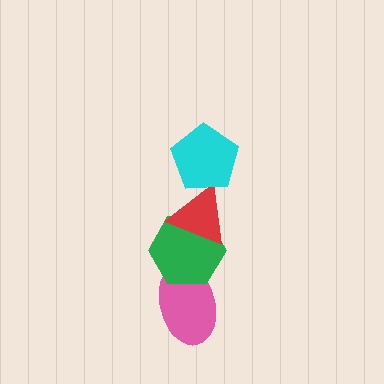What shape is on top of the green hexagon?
The red triangle is on top of the green hexagon.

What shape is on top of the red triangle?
The cyan pentagon is on top of the red triangle.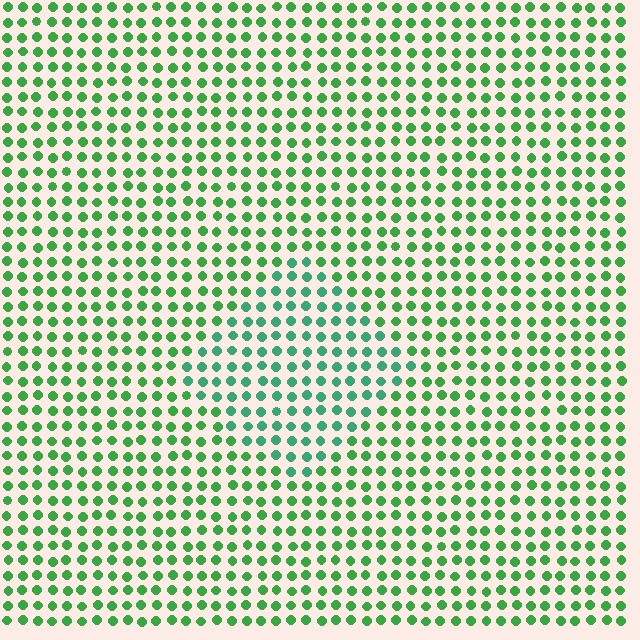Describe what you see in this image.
The image is filled with small green elements in a uniform arrangement. A diamond-shaped region is visible where the elements are tinted to a slightly different hue, forming a subtle color boundary.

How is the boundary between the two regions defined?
The boundary is defined purely by a slight shift in hue (about 30 degrees). Spacing, size, and orientation are identical on both sides.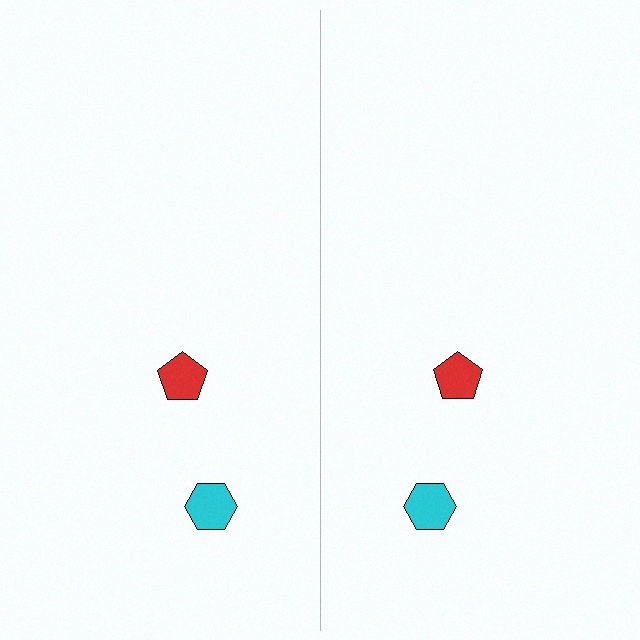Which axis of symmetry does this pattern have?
The pattern has a vertical axis of symmetry running through the center of the image.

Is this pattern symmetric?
Yes, this pattern has bilateral (reflection) symmetry.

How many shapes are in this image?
There are 4 shapes in this image.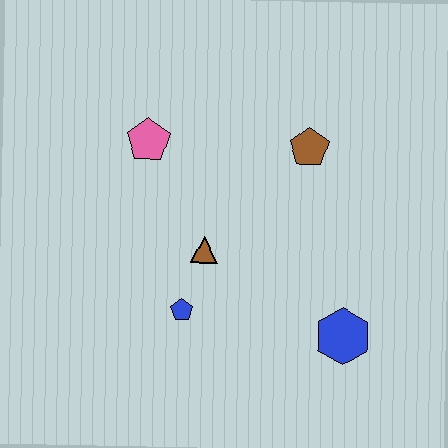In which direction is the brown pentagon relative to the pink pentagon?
The brown pentagon is to the right of the pink pentagon.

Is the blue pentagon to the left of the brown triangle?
Yes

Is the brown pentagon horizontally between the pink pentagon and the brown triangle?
No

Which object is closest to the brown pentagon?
The brown triangle is closest to the brown pentagon.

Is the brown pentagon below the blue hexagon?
No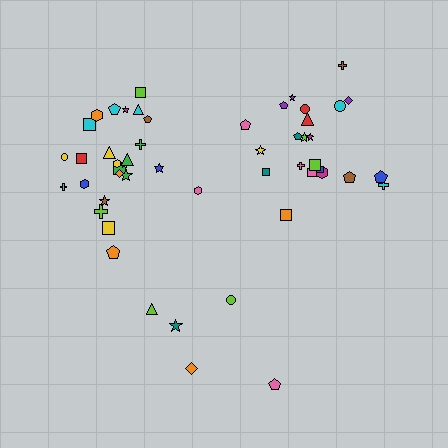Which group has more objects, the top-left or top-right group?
The top-left group.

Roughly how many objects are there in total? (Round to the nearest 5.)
Roughly 50 objects in total.